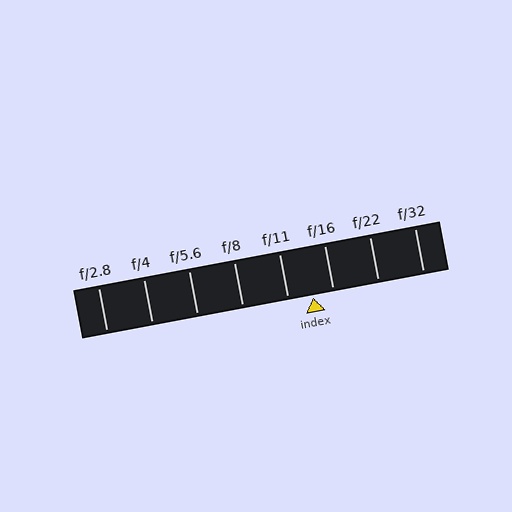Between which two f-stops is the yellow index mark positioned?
The index mark is between f/11 and f/16.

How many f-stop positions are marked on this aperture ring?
There are 8 f-stop positions marked.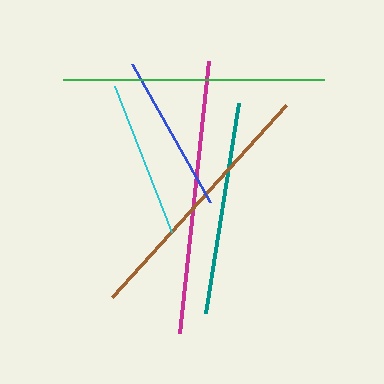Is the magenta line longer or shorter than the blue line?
The magenta line is longer than the blue line.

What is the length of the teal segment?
The teal segment is approximately 213 pixels long.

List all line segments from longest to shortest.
From longest to shortest: magenta, green, brown, teal, blue, cyan.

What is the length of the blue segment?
The blue segment is approximately 159 pixels long.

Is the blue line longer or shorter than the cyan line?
The blue line is longer than the cyan line.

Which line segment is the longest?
The magenta line is the longest at approximately 273 pixels.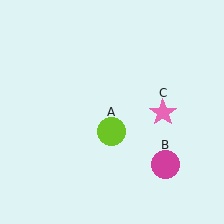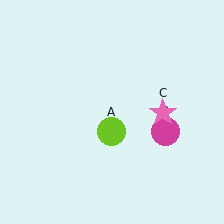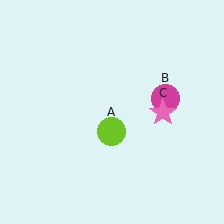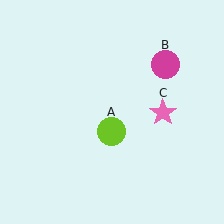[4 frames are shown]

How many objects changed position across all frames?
1 object changed position: magenta circle (object B).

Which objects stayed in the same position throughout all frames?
Lime circle (object A) and pink star (object C) remained stationary.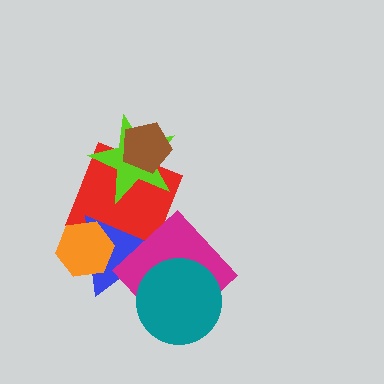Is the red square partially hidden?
Yes, it is partially covered by another shape.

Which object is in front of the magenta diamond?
The teal circle is in front of the magenta diamond.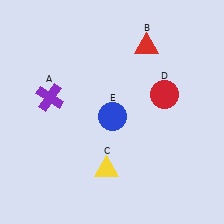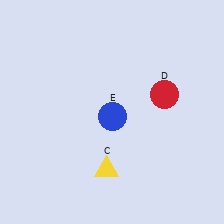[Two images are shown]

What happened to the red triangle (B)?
The red triangle (B) was removed in Image 2. It was in the top-right area of Image 1.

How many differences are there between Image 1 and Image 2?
There are 2 differences between the two images.